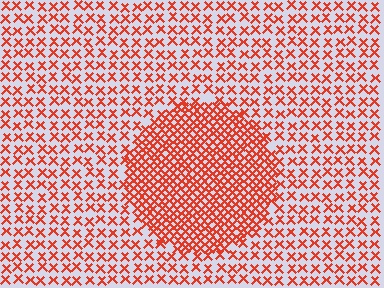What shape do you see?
I see a circle.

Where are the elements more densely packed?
The elements are more densely packed inside the circle boundary.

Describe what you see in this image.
The image contains small red elements arranged at two different densities. A circle-shaped region is visible where the elements are more densely packed than the surrounding area.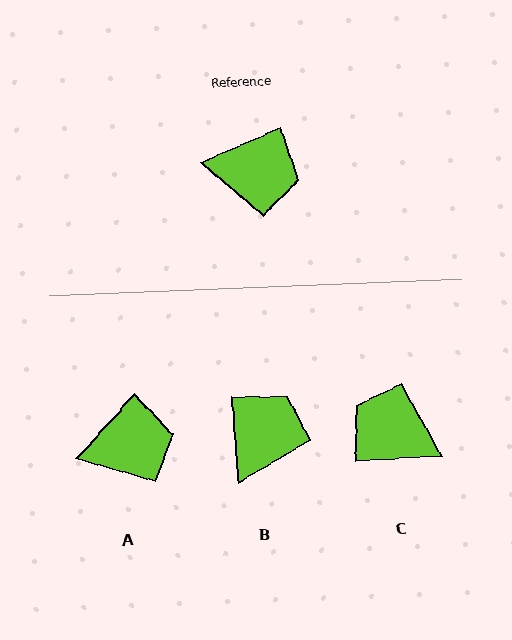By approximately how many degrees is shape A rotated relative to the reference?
Approximately 25 degrees counter-clockwise.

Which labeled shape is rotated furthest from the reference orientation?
C, about 160 degrees away.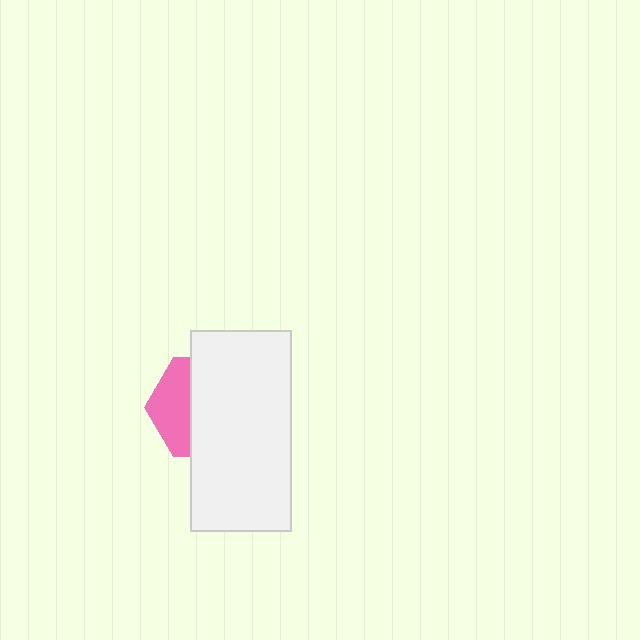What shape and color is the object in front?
The object in front is a white rectangle.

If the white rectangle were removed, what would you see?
You would see the complete pink hexagon.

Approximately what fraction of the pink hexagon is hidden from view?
Roughly 64% of the pink hexagon is hidden behind the white rectangle.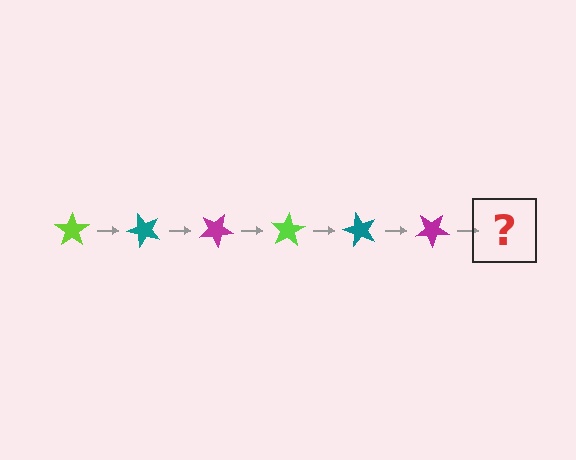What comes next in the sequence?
The next element should be a lime star, rotated 300 degrees from the start.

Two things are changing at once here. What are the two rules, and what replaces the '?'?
The two rules are that it rotates 50 degrees each step and the color cycles through lime, teal, and magenta. The '?' should be a lime star, rotated 300 degrees from the start.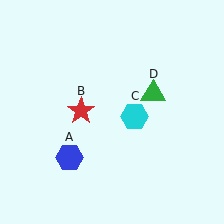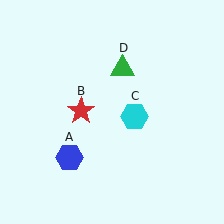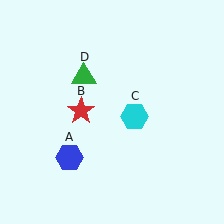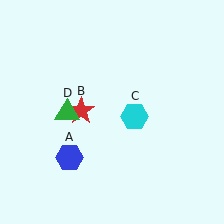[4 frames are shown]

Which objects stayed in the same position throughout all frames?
Blue hexagon (object A) and red star (object B) and cyan hexagon (object C) remained stationary.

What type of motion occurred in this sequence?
The green triangle (object D) rotated counterclockwise around the center of the scene.